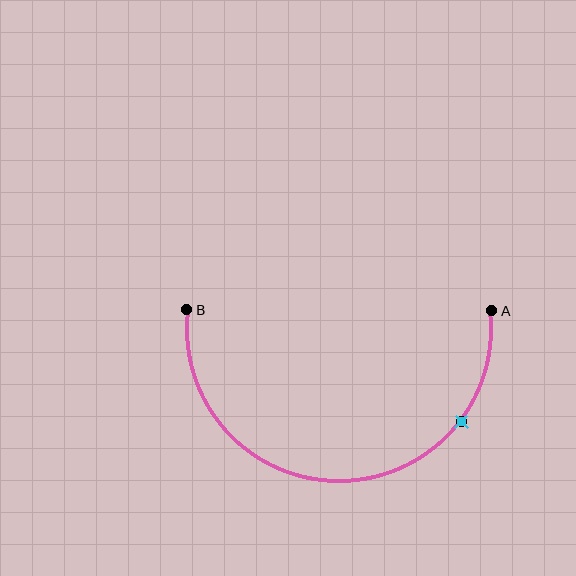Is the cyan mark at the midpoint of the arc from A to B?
No. The cyan mark lies on the arc but is closer to endpoint A. The arc midpoint would be at the point on the curve equidistant along the arc from both A and B.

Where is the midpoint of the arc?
The arc midpoint is the point on the curve farthest from the straight line joining A and B. It sits below that line.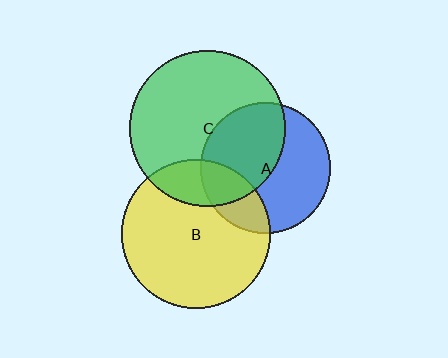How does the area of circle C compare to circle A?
Approximately 1.4 times.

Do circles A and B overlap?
Yes.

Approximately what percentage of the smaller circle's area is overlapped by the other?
Approximately 25%.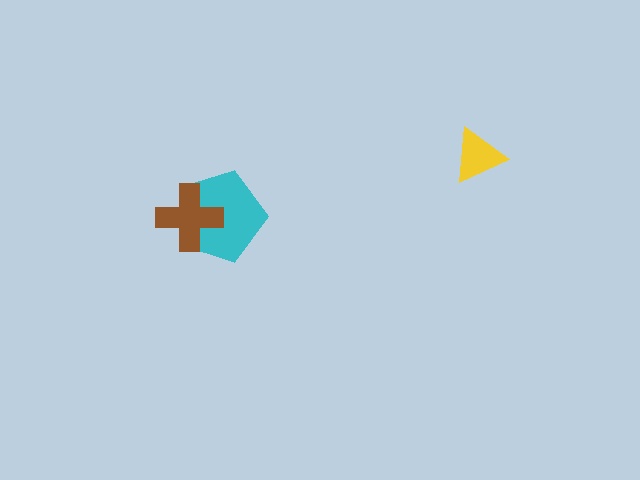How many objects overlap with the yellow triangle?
0 objects overlap with the yellow triangle.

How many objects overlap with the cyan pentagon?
1 object overlaps with the cyan pentagon.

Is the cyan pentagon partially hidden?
Yes, it is partially covered by another shape.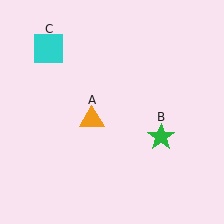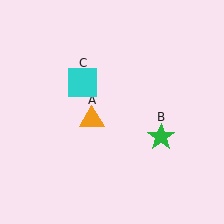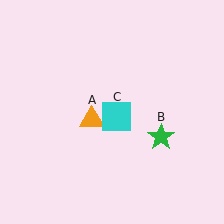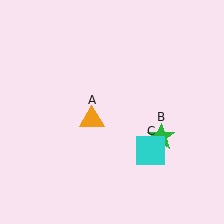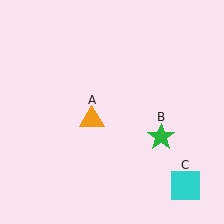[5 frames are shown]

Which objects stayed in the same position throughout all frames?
Orange triangle (object A) and green star (object B) remained stationary.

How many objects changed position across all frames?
1 object changed position: cyan square (object C).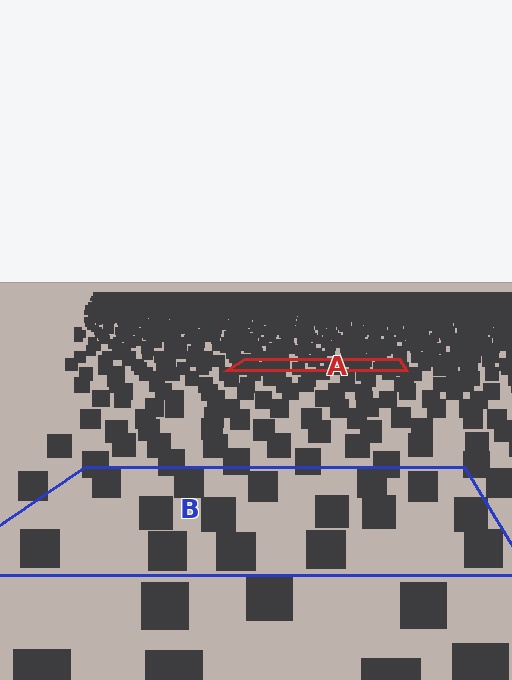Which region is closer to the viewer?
Region B is closer. The texture elements there are larger and more spread out.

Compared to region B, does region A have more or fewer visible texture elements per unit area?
Region A has more texture elements per unit area — they are packed more densely because it is farther away.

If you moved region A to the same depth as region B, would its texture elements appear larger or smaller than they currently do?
They would appear larger. At a closer depth, the same texture elements are projected at a bigger on-screen size.